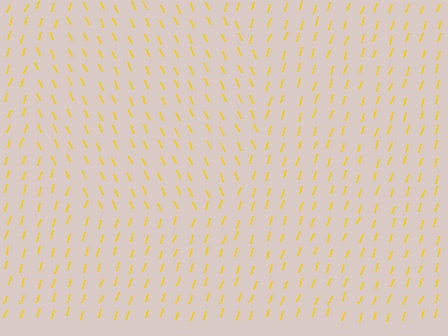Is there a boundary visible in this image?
Yes, there is a texture boundary formed by a change in line orientation.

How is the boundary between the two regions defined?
The boundary is defined purely by a change in line orientation (approximately 40 degrees difference). All lines are the same color and thickness.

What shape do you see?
I see a circle.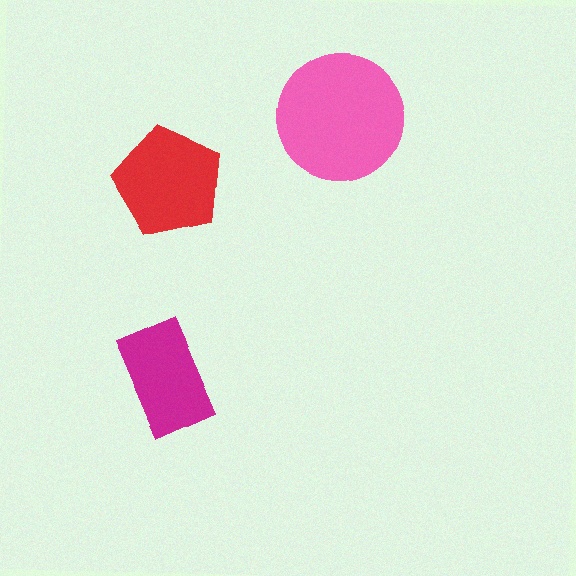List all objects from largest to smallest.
The pink circle, the red pentagon, the magenta rectangle.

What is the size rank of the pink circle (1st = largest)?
1st.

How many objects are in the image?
There are 3 objects in the image.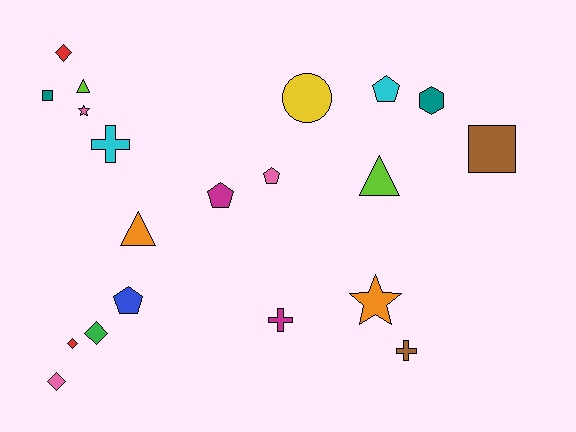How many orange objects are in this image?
There are 2 orange objects.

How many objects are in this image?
There are 20 objects.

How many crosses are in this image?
There are 3 crosses.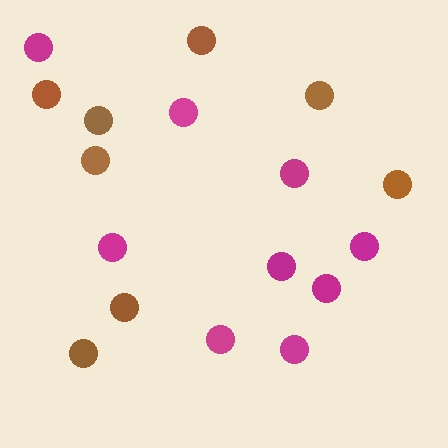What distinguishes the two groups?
There are 2 groups: one group of brown circles (8) and one group of magenta circles (9).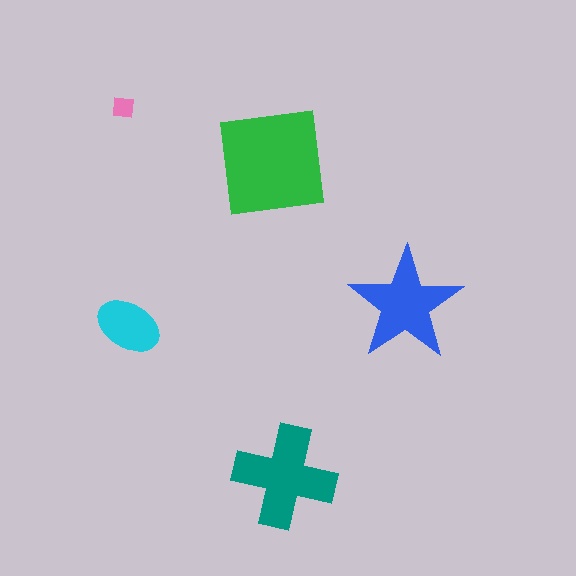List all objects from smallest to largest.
The pink square, the cyan ellipse, the blue star, the teal cross, the green square.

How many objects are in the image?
There are 5 objects in the image.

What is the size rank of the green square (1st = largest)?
1st.